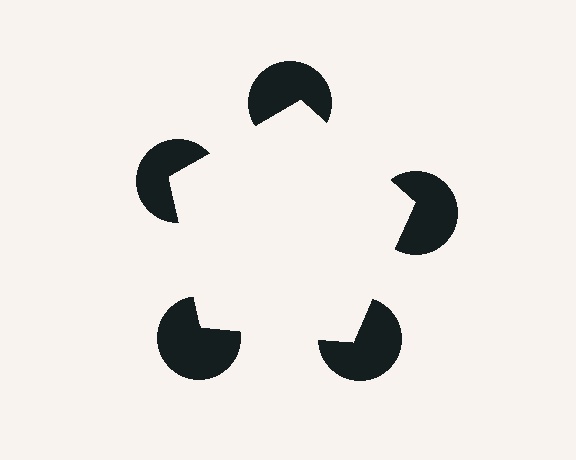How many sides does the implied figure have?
5 sides.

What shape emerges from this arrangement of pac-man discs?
An illusory pentagon — its edges are inferred from the aligned wedge cuts in the pac-man discs, not physically drawn.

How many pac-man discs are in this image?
There are 5 — one at each vertex of the illusory pentagon.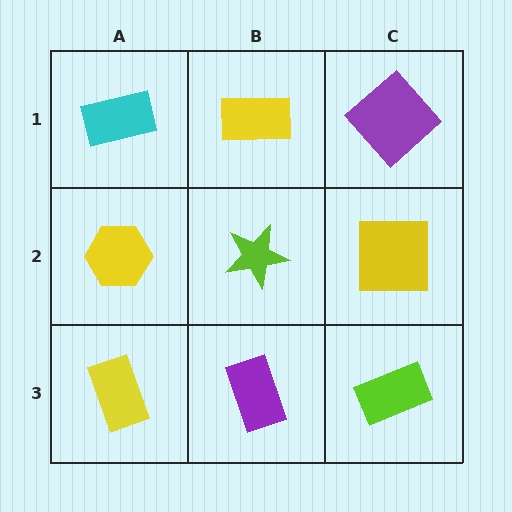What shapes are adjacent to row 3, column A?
A yellow hexagon (row 2, column A), a purple rectangle (row 3, column B).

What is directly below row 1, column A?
A yellow hexagon.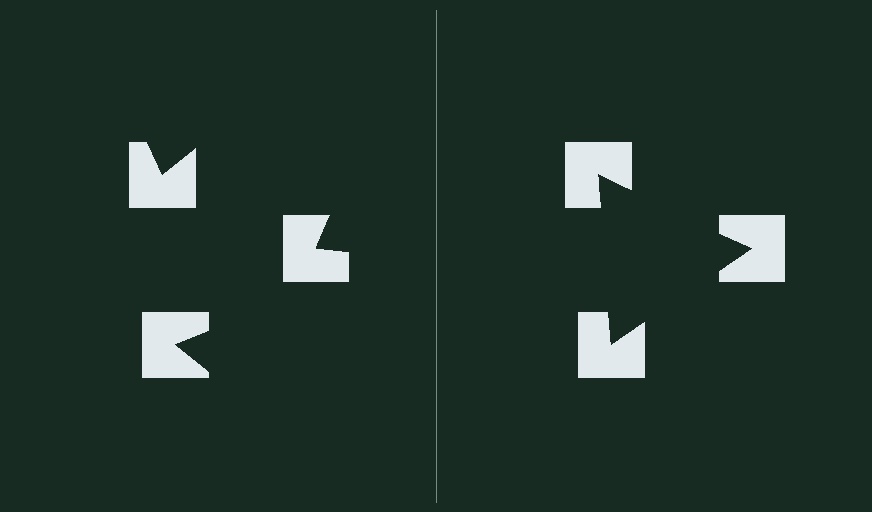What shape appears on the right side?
An illusory triangle.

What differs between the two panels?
The notched squares are positioned identically on both sides; only the wedge orientations differ. On the right they align to a triangle; on the left they are misaligned.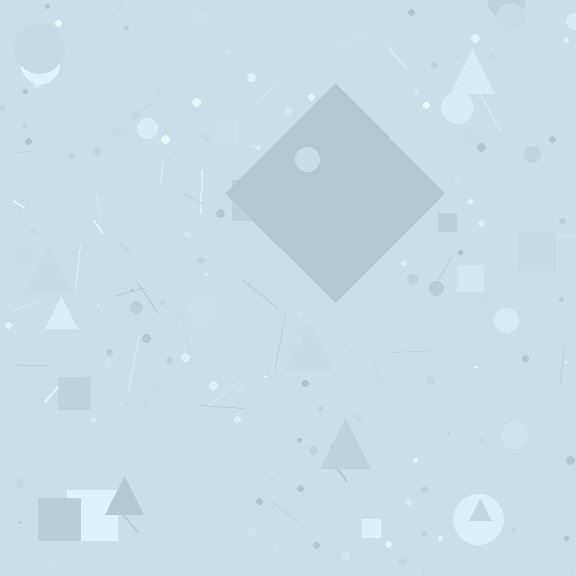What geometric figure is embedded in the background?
A diamond is embedded in the background.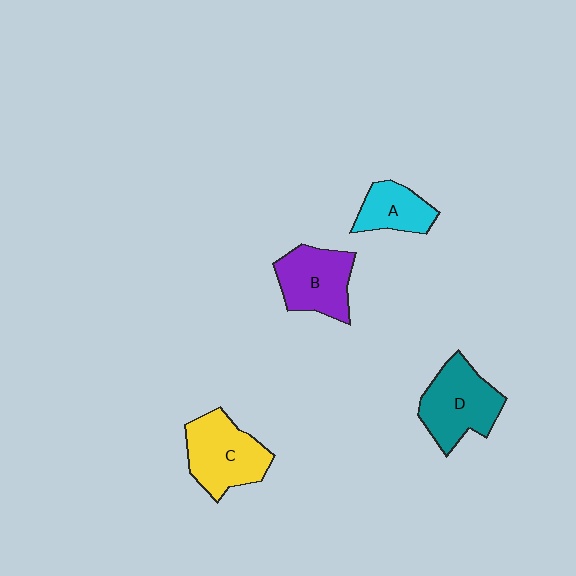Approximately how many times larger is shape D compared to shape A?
Approximately 1.6 times.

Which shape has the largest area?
Shape D (teal).